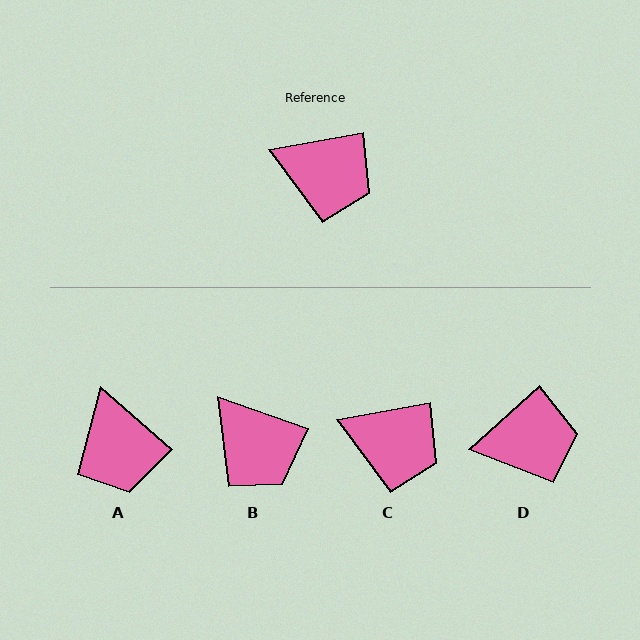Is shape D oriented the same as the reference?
No, it is off by about 32 degrees.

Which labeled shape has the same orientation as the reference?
C.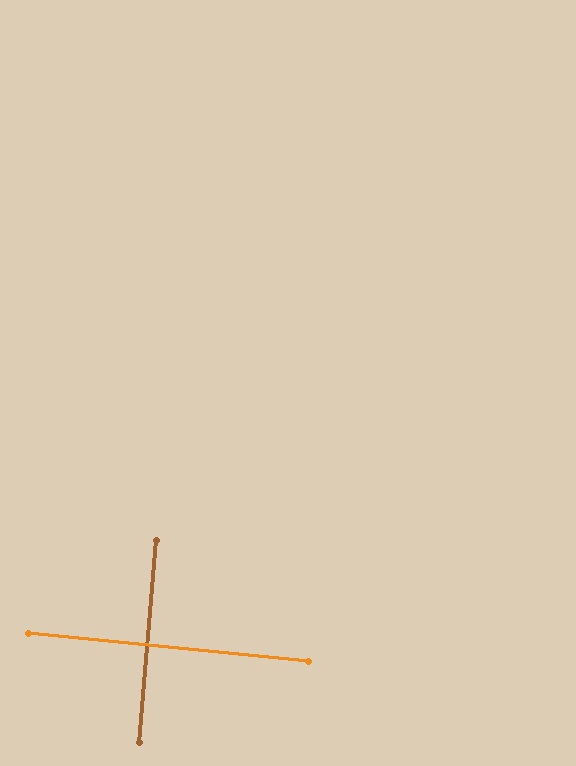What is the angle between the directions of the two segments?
Approximately 89 degrees.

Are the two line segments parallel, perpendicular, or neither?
Perpendicular — they meet at approximately 89°.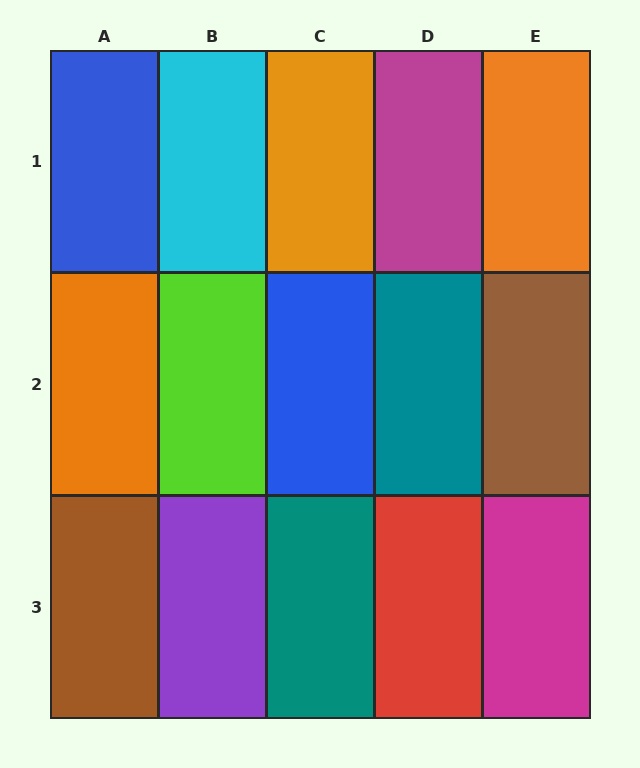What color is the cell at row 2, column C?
Blue.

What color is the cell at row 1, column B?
Cyan.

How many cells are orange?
3 cells are orange.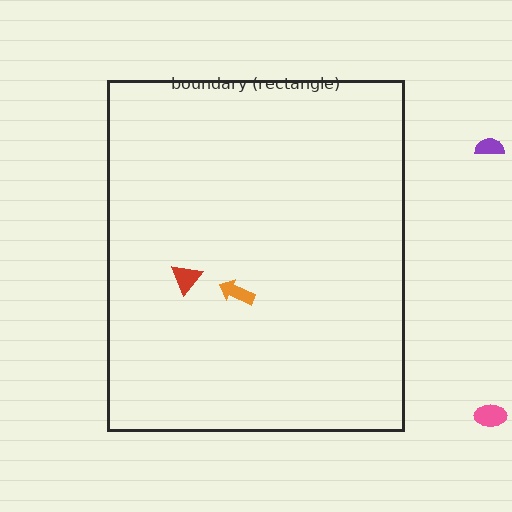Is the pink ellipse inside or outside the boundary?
Outside.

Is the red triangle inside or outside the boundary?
Inside.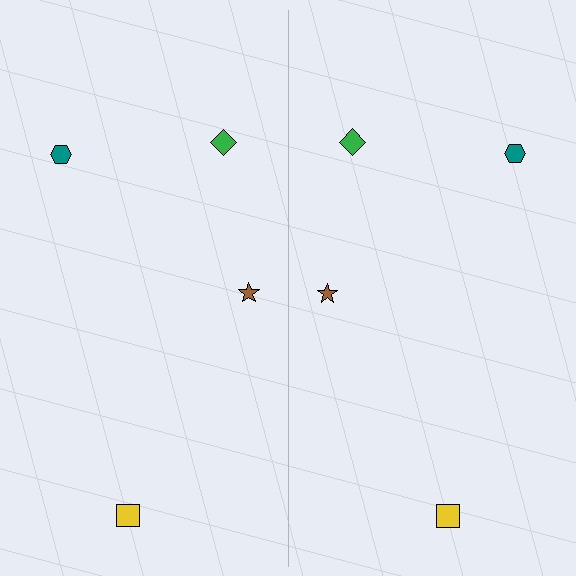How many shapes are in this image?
There are 8 shapes in this image.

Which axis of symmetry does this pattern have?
The pattern has a vertical axis of symmetry running through the center of the image.